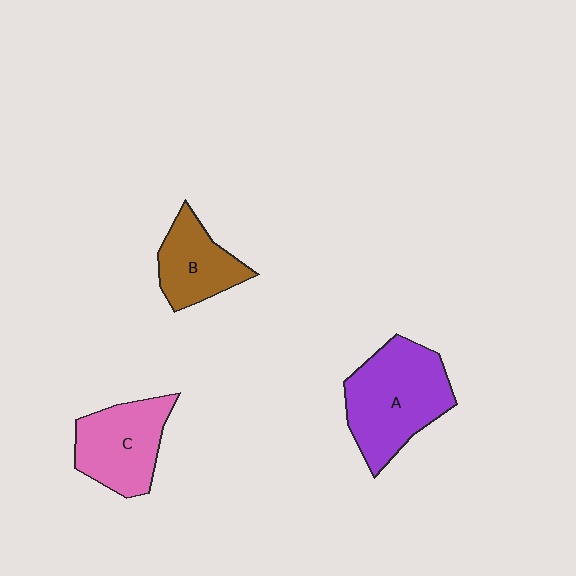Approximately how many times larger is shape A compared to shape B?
Approximately 1.7 times.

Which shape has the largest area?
Shape A (purple).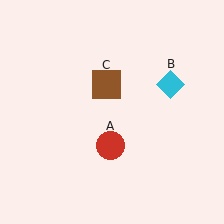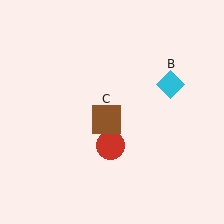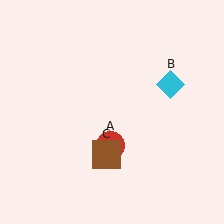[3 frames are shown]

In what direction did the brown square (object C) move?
The brown square (object C) moved down.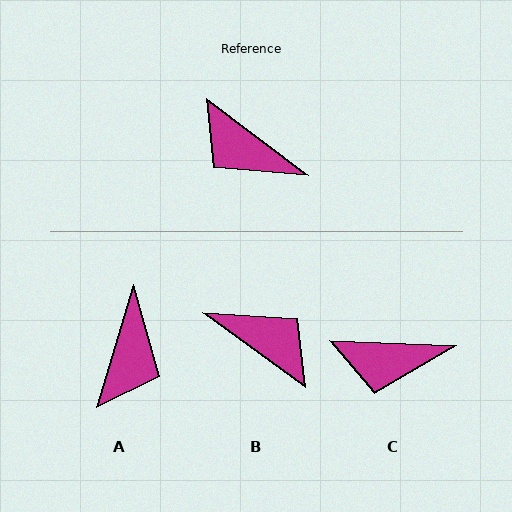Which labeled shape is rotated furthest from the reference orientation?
B, about 179 degrees away.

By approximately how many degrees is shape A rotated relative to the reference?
Approximately 111 degrees counter-clockwise.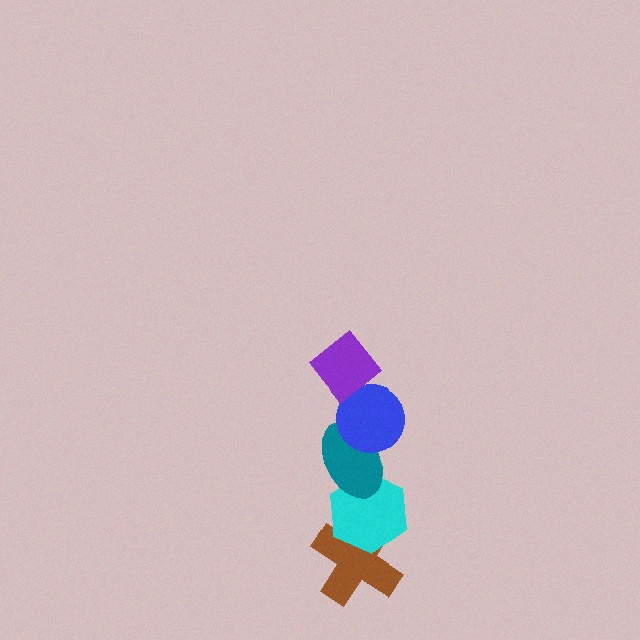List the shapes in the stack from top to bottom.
From top to bottom: the purple diamond, the blue circle, the teal ellipse, the cyan hexagon, the brown cross.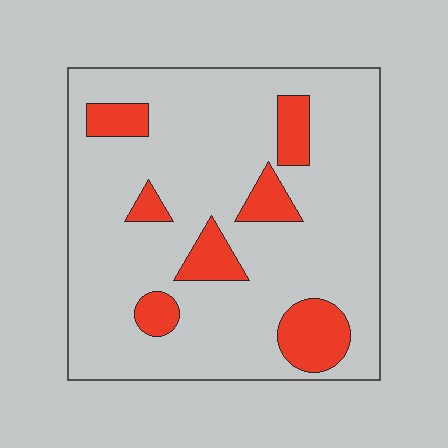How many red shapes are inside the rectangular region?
7.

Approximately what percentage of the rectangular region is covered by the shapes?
Approximately 15%.